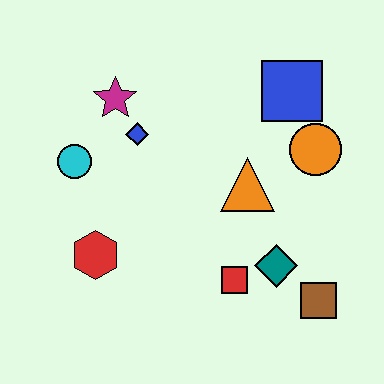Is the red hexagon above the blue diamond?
No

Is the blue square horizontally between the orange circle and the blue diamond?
Yes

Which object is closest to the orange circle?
The blue square is closest to the orange circle.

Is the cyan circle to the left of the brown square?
Yes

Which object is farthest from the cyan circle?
The brown square is farthest from the cyan circle.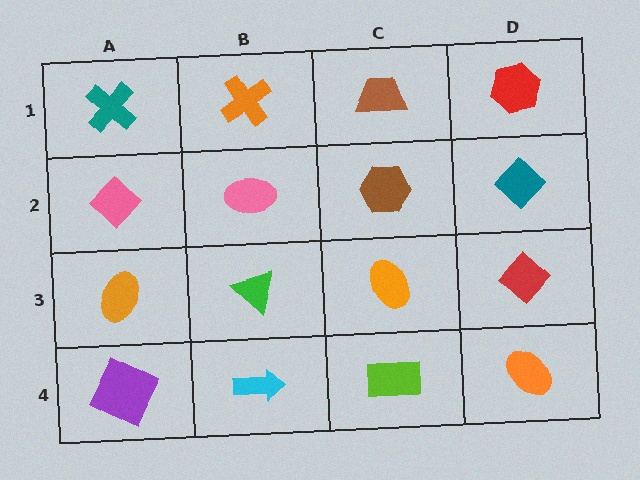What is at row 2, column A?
A pink diamond.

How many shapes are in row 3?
4 shapes.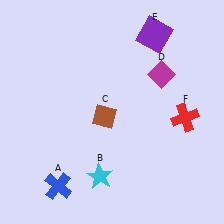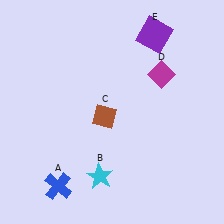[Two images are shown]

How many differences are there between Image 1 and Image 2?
There is 1 difference between the two images.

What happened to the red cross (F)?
The red cross (F) was removed in Image 2. It was in the bottom-right area of Image 1.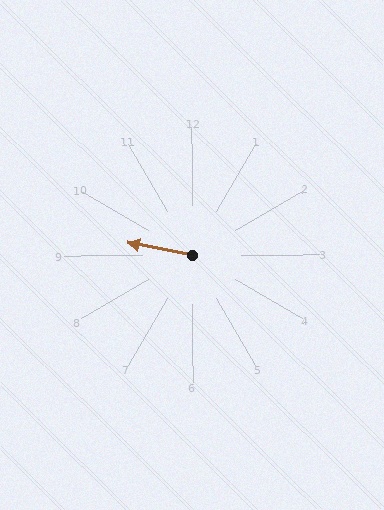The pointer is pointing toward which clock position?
Roughly 9 o'clock.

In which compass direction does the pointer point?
West.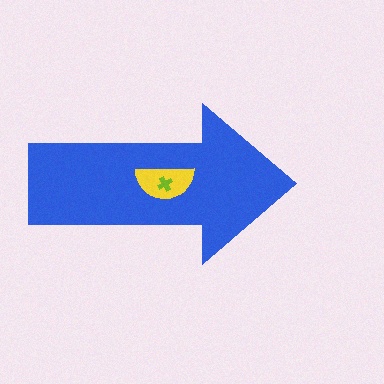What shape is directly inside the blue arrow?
The yellow semicircle.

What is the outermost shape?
The blue arrow.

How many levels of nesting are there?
3.